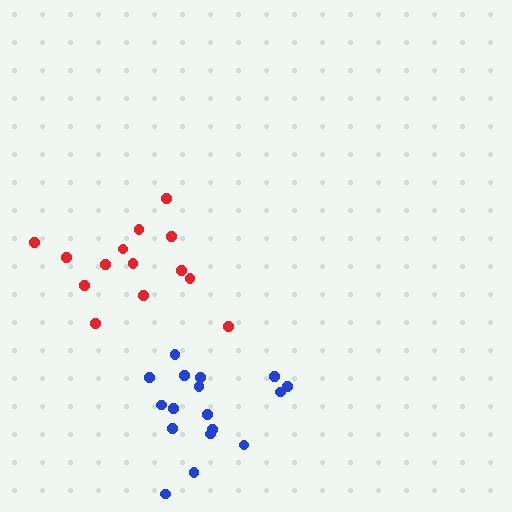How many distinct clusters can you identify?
There are 2 distinct clusters.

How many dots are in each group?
Group 1: 14 dots, Group 2: 17 dots (31 total).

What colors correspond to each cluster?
The clusters are colored: red, blue.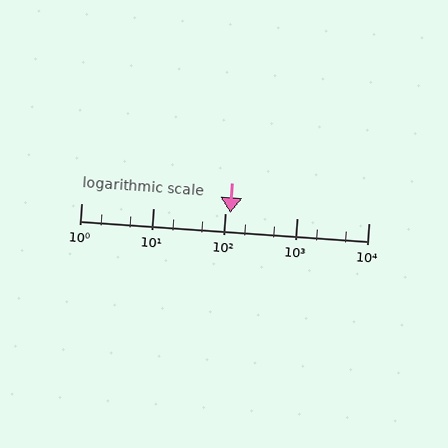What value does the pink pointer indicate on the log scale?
The pointer indicates approximately 120.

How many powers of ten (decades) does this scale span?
The scale spans 4 decades, from 1 to 10000.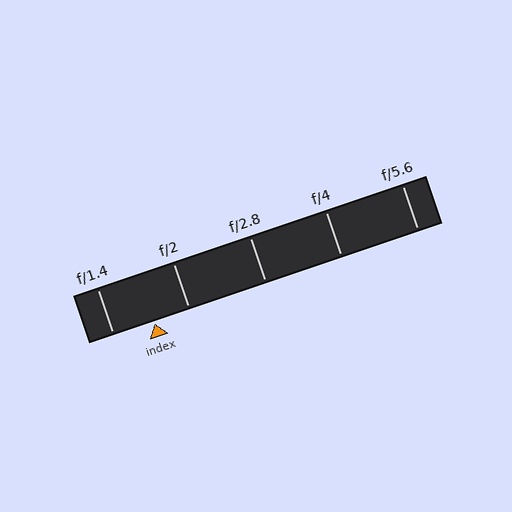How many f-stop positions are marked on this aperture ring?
There are 5 f-stop positions marked.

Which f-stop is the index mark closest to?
The index mark is closest to f/2.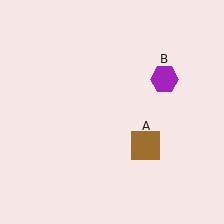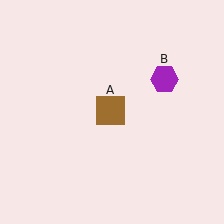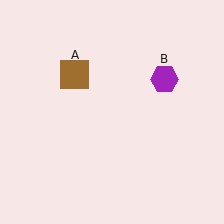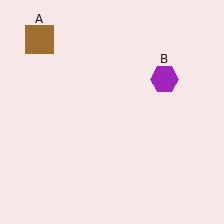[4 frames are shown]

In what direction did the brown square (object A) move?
The brown square (object A) moved up and to the left.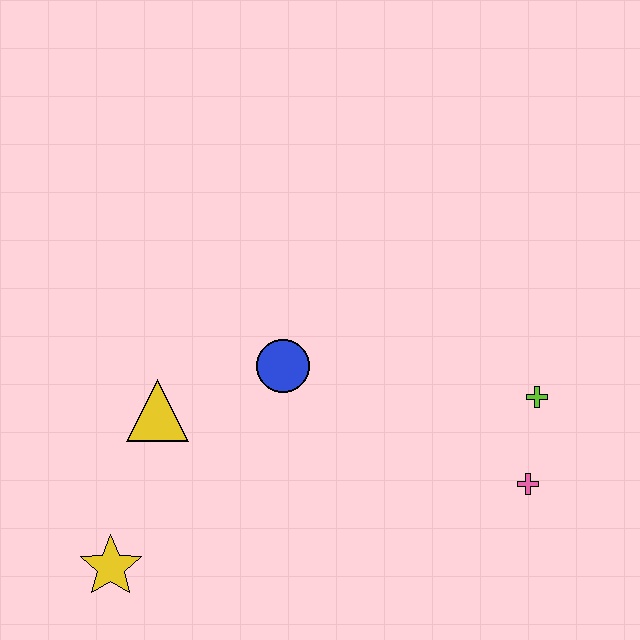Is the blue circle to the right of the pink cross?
No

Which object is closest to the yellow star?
The yellow triangle is closest to the yellow star.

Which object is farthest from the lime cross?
The yellow star is farthest from the lime cross.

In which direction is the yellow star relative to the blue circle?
The yellow star is below the blue circle.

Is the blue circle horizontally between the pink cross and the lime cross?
No